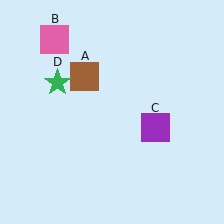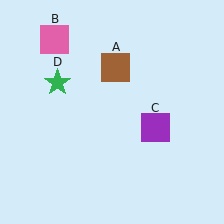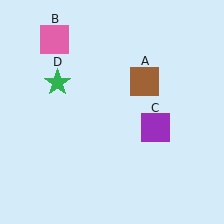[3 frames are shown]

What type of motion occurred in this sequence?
The brown square (object A) rotated clockwise around the center of the scene.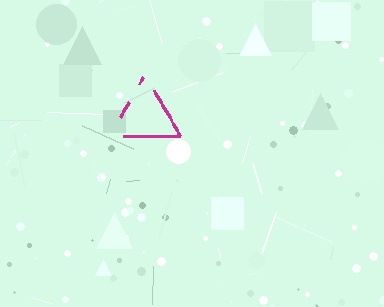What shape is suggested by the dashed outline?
The dashed outline suggests a triangle.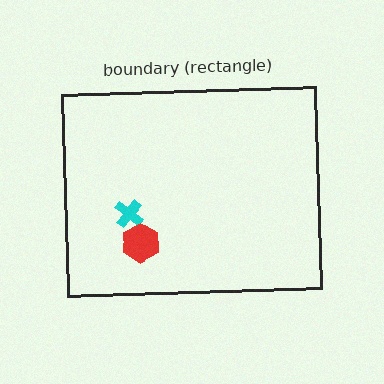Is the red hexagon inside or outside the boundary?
Inside.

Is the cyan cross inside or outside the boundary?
Inside.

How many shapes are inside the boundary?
2 inside, 0 outside.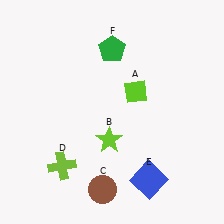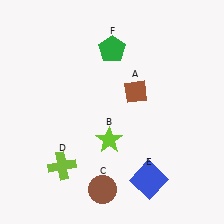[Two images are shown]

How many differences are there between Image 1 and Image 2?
There is 1 difference between the two images.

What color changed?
The diamond (A) changed from lime in Image 1 to brown in Image 2.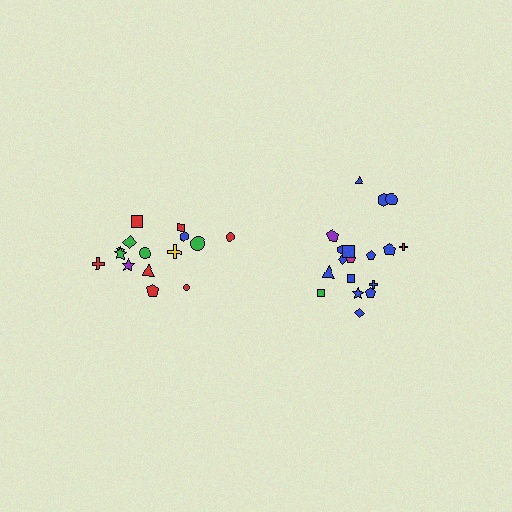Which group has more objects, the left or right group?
The right group.